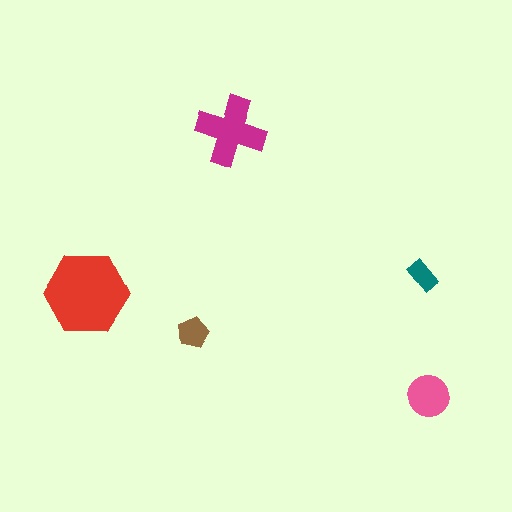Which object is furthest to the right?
The pink circle is rightmost.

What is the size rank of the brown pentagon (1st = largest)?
4th.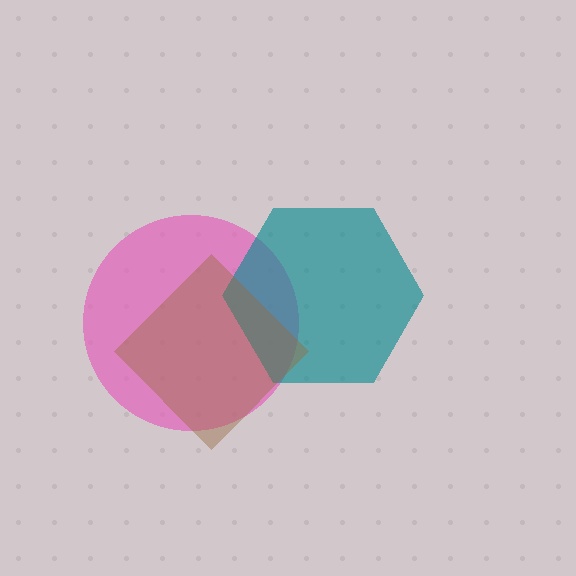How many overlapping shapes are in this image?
There are 3 overlapping shapes in the image.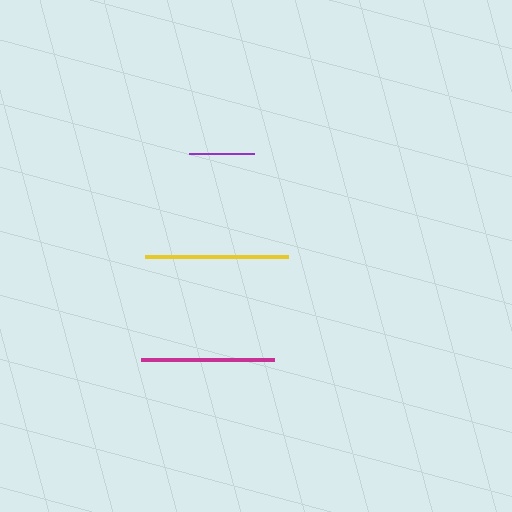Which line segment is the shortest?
The purple line is the shortest at approximately 65 pixels.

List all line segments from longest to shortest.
From longest to shortest: yellow, magenta, purple.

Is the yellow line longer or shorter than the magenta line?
The yellow line is longer than the magenta line.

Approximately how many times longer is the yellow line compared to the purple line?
The yellow line is approximately 2.2 times the length of the purple line.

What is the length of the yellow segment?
The yellow segment is approximately 143 pixels long.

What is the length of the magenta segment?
The magenta segment is approximately 133 pixels long.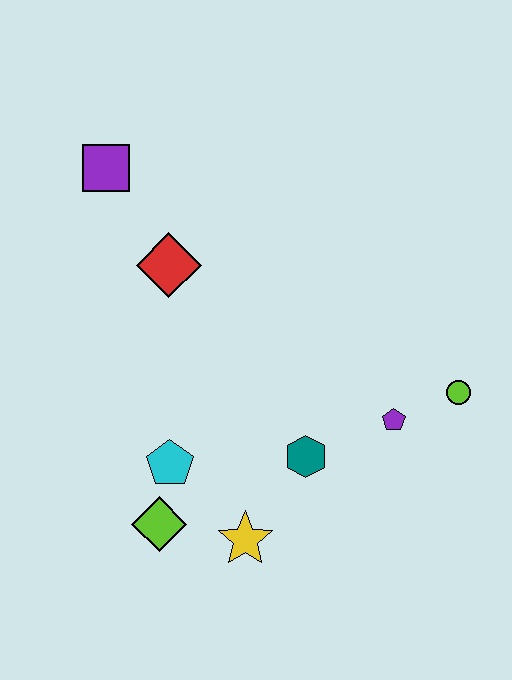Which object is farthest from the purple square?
The lime circle is farthest from the purple square.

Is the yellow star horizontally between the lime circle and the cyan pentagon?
Yes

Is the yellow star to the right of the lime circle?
No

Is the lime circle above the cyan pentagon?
Yes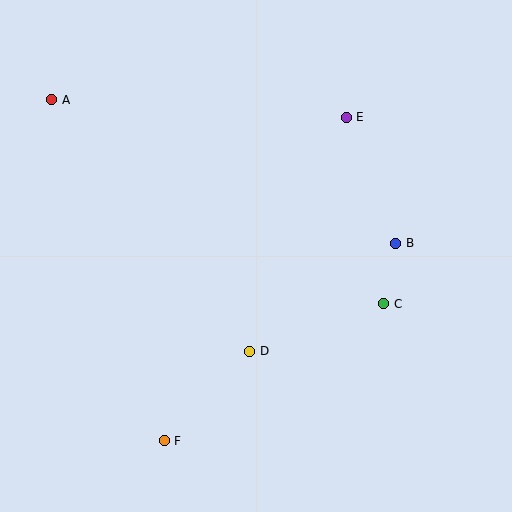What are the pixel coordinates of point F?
Point F is at (164, 441).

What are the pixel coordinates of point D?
Point D is at (250, 351).